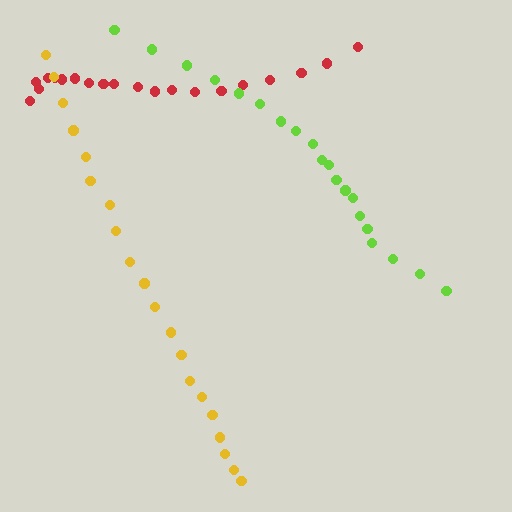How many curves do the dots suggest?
There are 3 distinct paths.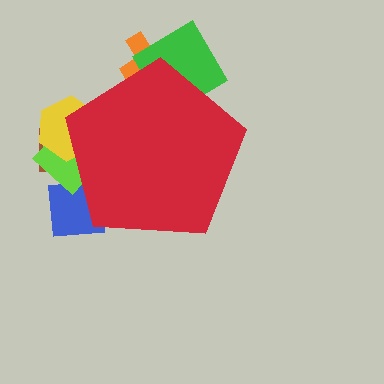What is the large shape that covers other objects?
A red pentagon.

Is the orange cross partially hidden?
Yes, the orange cross is partially hidden behind the red pentagon.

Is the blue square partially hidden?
Yes, the blue square is partially hidden behind the red pentagon.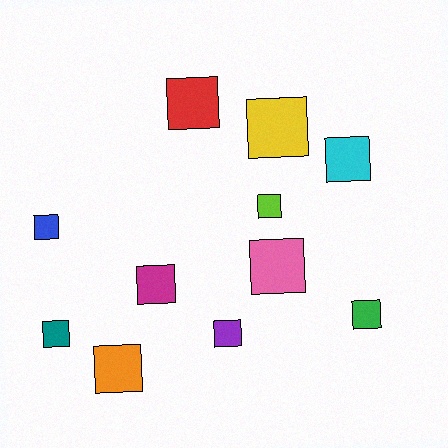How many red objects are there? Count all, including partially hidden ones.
There is 1 red object.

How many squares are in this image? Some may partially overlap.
There are 11 squares.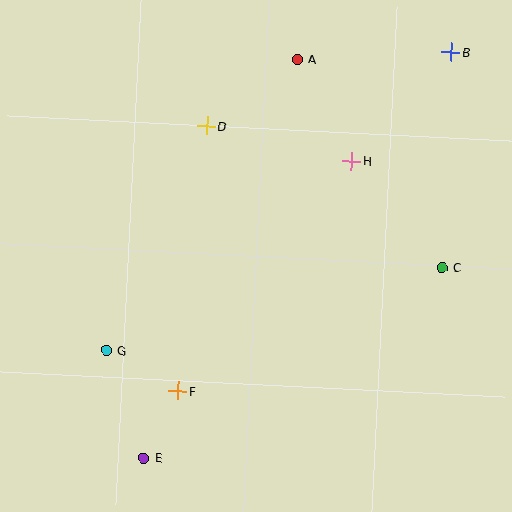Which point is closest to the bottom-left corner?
Point E is closest to the bottom-left corner.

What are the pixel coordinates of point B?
Point B is at (451, 52).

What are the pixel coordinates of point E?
Point E is at (144, 458).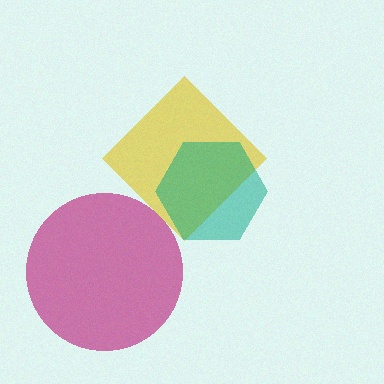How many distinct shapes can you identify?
There are 3 distinct shapes: a yellow diamond, a teal hexagon, a magenta circle.